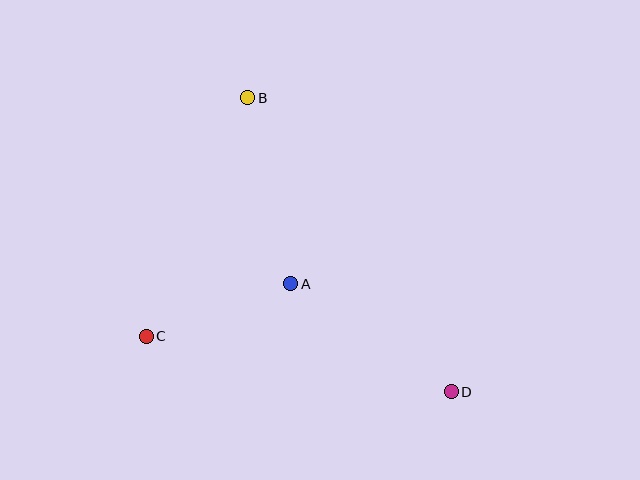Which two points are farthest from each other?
Points B and D are farthest from each other.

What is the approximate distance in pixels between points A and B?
The distance between A and B is approximately 191 pixels.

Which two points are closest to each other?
Points A and C are closest to each other.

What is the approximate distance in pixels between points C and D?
The distance between C and D is approximately 310 pixels.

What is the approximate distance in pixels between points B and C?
The distance between B and C is approximately 259 pixels.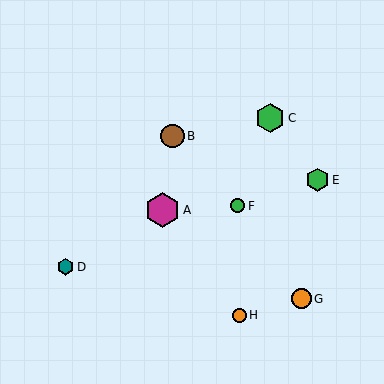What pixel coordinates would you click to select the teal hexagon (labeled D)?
Click at (66, 267) to select the teal hexagon D.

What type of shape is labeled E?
Shape E is a green hexagon.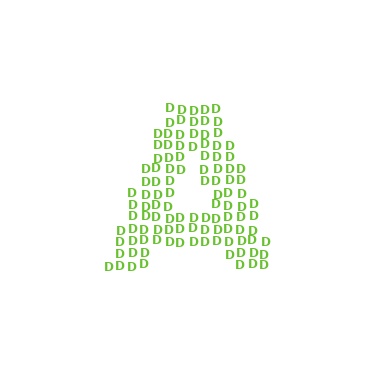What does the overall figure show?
The overall figure shows the letter A.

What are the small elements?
The small elements are letter D's.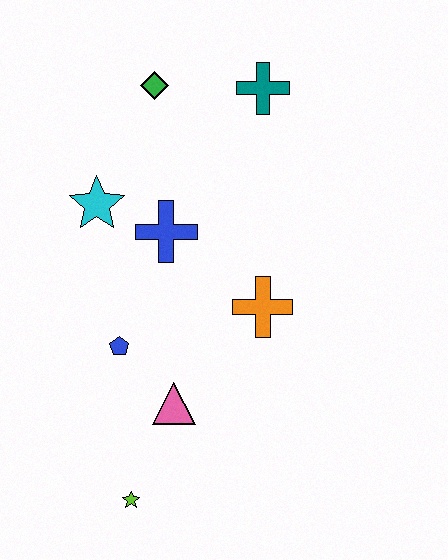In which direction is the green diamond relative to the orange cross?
The green diamond is above the orange cross.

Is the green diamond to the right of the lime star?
Yes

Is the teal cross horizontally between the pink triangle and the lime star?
No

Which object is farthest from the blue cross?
The lime star is farthest from the blue cross.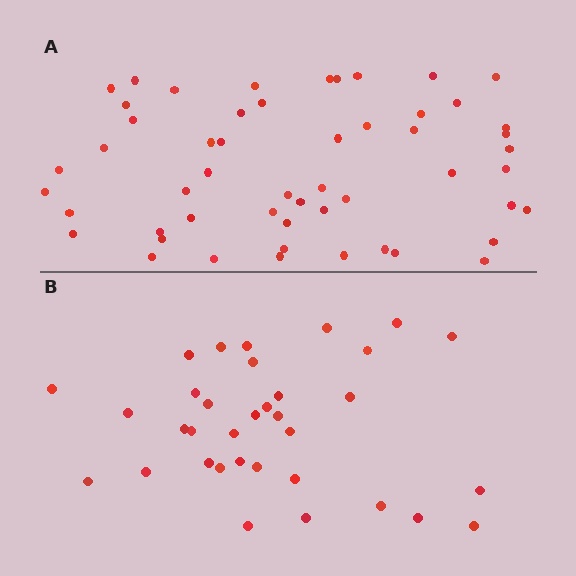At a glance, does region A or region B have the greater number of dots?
Region A (the top region) has more dots.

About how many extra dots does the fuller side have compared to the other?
Region A has approximately 20 more dots than region B.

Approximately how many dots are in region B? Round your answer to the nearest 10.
About 30 dots. (The exact count is 34, which rounds to 30.)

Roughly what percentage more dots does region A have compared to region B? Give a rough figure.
About 55% more.